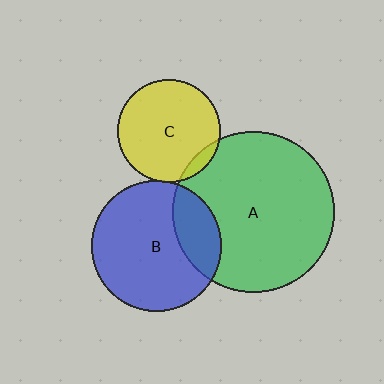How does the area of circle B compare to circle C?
Approximately 1.6 times.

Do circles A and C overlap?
Yes.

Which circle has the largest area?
Circle A (green).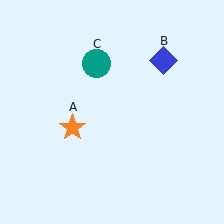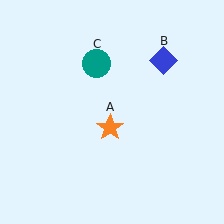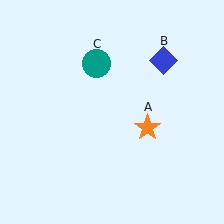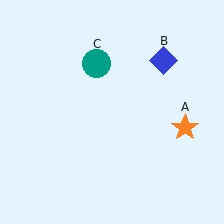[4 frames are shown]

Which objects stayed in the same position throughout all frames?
Blue diamond (object B) and teal circle (object C) remained stationary.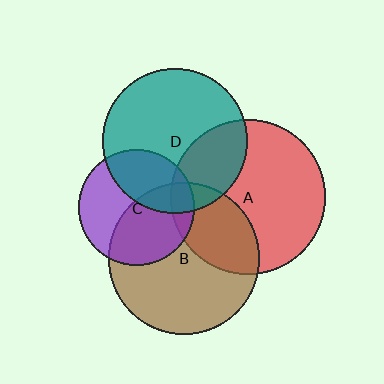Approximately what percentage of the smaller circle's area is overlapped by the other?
Approximately 10%.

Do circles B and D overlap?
Yes.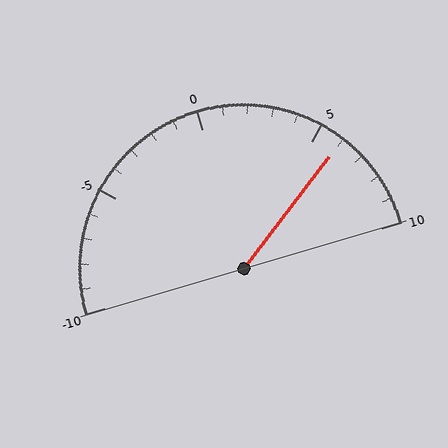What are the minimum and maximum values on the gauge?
The gauge ranges from -10 to 10.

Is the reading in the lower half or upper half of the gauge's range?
The reading is in the upper half of the range (-10 to 10).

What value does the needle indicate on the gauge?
The needle indicates approximately 6.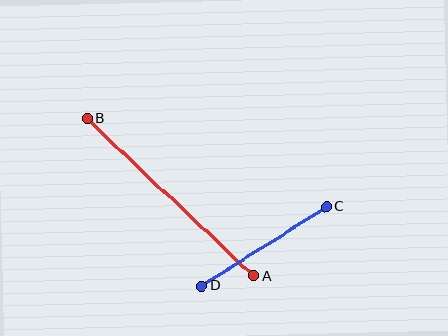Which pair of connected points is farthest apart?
Points A and B are farthest apart.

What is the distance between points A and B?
The distance is approximately 229 pixels.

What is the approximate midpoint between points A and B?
The midpoint is at approximately (170, 197) pixels.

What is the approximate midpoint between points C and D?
The midpoint is at approximately (264, 246) pixels.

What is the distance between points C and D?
The distance is approximately 148 pixels.